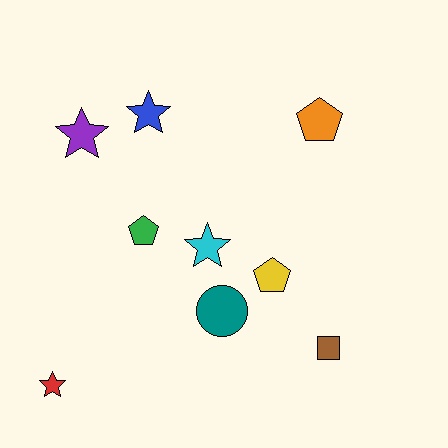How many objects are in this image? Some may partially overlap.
There are 9 objects.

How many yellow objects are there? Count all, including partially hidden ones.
There is 1 yellow object.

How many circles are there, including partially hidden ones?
There is 1 circle.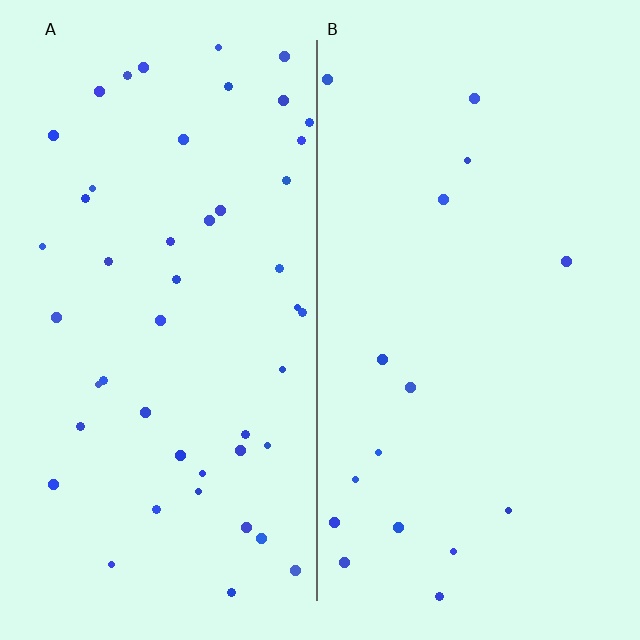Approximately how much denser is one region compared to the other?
Approximately 2.9× — region A over region B.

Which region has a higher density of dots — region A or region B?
A (the left).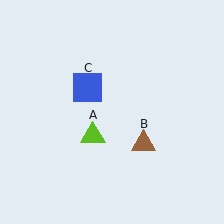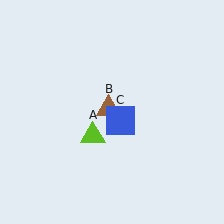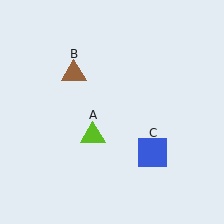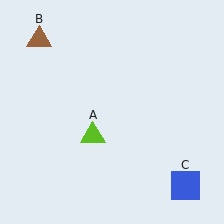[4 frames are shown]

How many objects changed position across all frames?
2 objects changed position: brown triangle (object B), blue square (object C).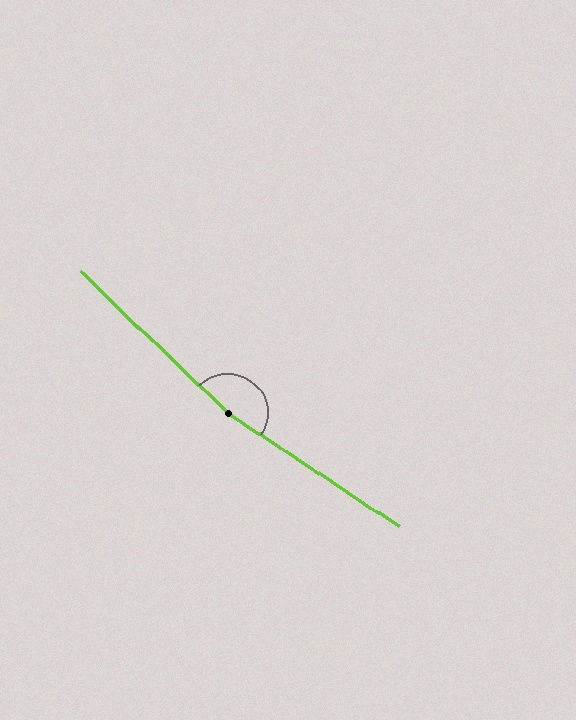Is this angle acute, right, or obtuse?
It is obtuse.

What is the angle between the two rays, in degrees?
Approximately 169 degrees.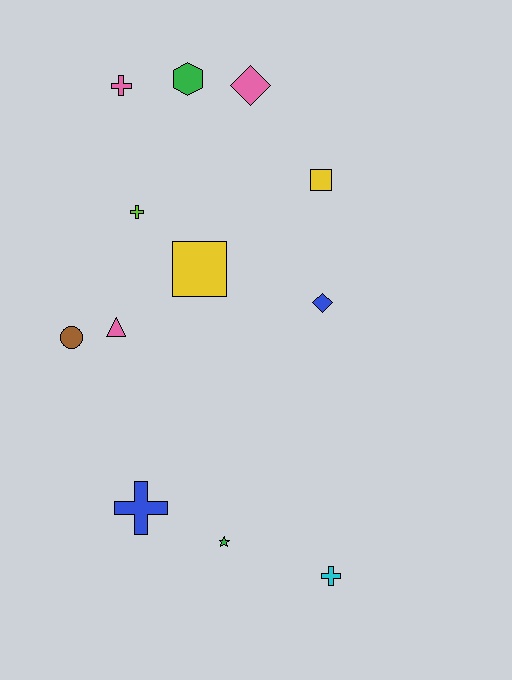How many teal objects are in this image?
There are no teal objects.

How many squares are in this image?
There are 2 squares.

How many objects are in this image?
There are 12 objects.